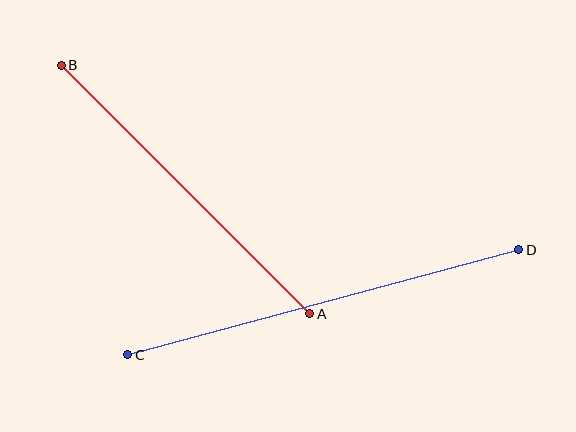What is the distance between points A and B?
The distance is approximately 351 pixels.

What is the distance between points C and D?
The distance is approximately 405 pixels.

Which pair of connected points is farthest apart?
Points C and D are farthest apart.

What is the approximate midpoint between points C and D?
The midpoint is at approximately (323, 302) pixels.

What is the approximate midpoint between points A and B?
The midpoint is at approximately (186, 189) pixels.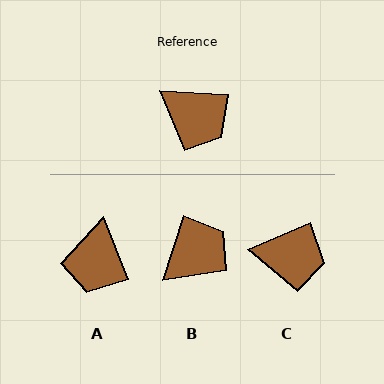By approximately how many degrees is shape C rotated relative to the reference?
Approximately 27 degrees counter-clockwise.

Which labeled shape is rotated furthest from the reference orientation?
B, about 76 degrees away.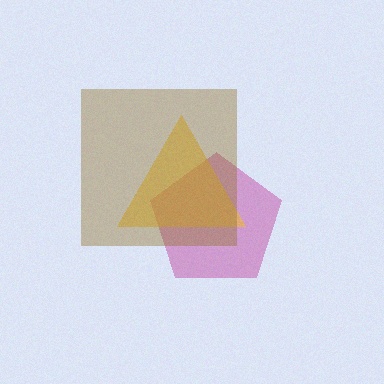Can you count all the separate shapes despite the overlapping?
Yes, there are 3 separate shapes.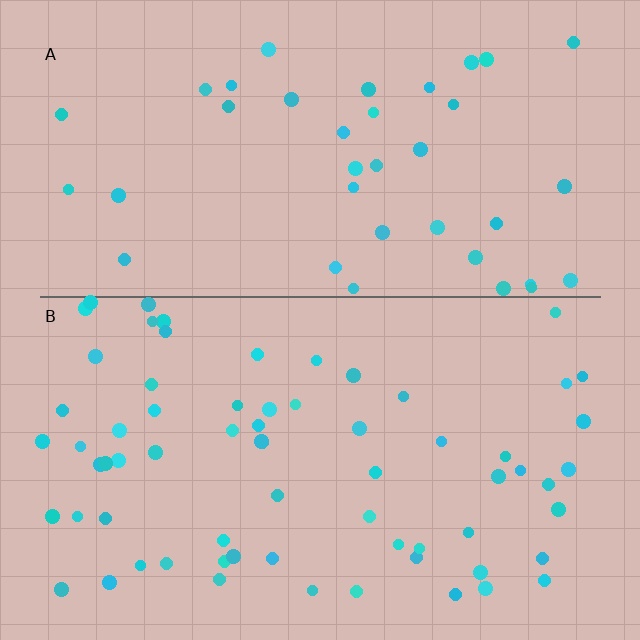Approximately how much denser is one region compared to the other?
Approximately 1.7× — region B over region A.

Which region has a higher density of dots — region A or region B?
B (the bottom).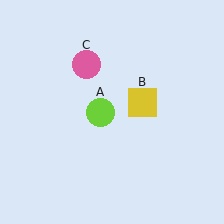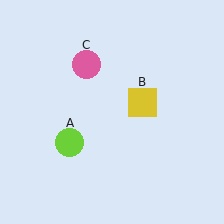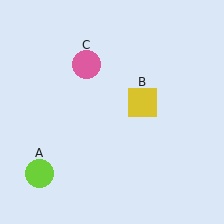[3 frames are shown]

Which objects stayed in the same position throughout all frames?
Yellow square (object B) and pink circle (object C) remained stationary.